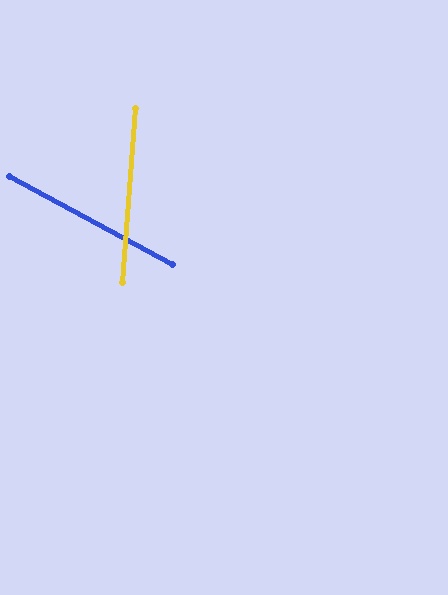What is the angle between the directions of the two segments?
Approximately 66 degrees.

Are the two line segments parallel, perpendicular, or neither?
Neither parallel nor perpendicular — they differ by about 66°.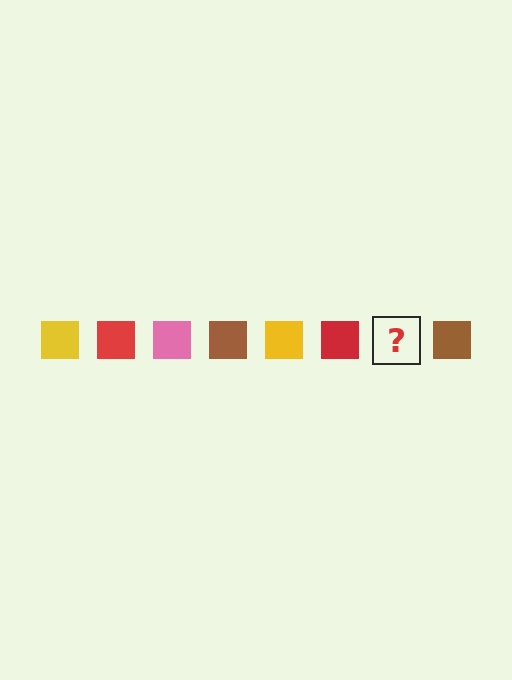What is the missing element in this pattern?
The missing element is a pink square.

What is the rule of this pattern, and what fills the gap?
The rule is that the pattern cycles through yellow, red, pink, brown squares. The gap should be filled with a pink square.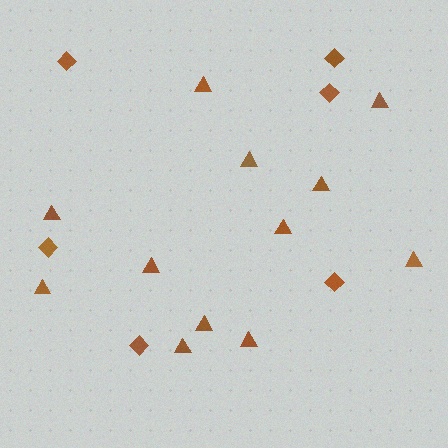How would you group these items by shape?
There are 2 groups: one group of triangles (12) and one group of diamonds (6).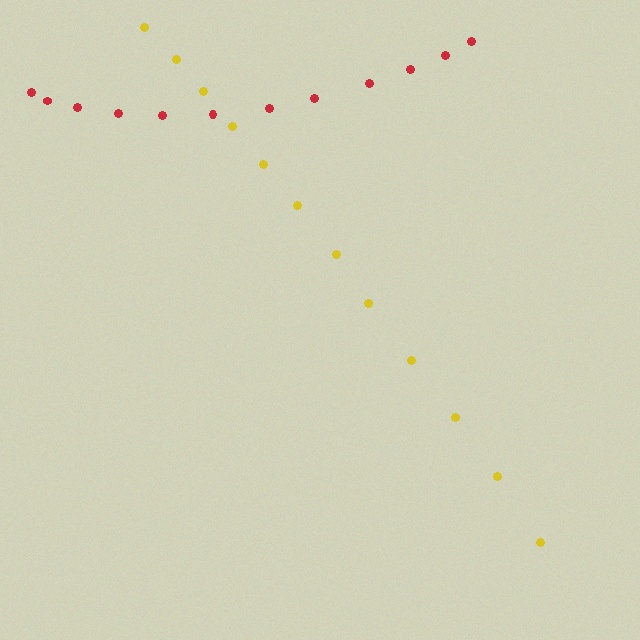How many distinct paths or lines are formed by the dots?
There are 2 distinct paths.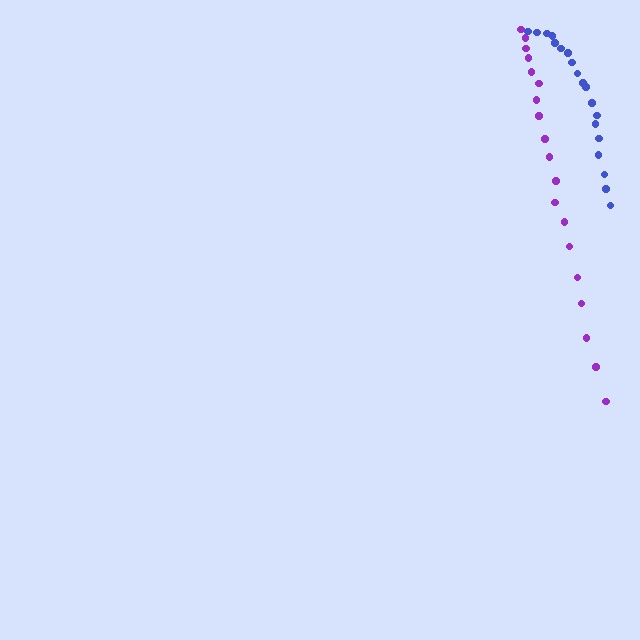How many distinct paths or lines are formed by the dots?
There are 2 distinct paths.